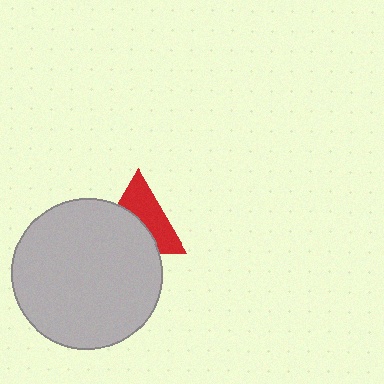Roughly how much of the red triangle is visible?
About half of it is visible (roughly 51%).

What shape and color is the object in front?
The object in front is a light gray circle.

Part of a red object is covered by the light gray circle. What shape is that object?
It is a triangle.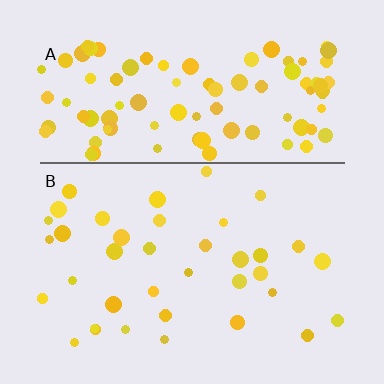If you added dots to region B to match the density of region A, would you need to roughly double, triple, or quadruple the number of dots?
Approximately triple.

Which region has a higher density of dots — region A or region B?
A (the top).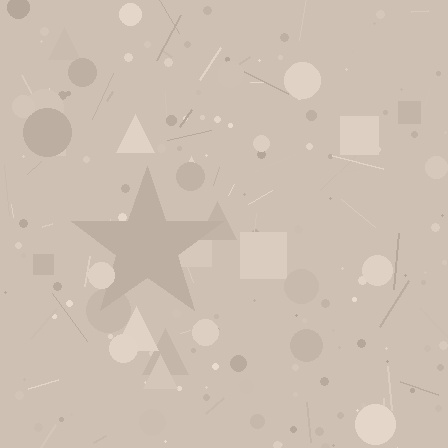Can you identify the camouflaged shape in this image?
The camouflaged shape is a star.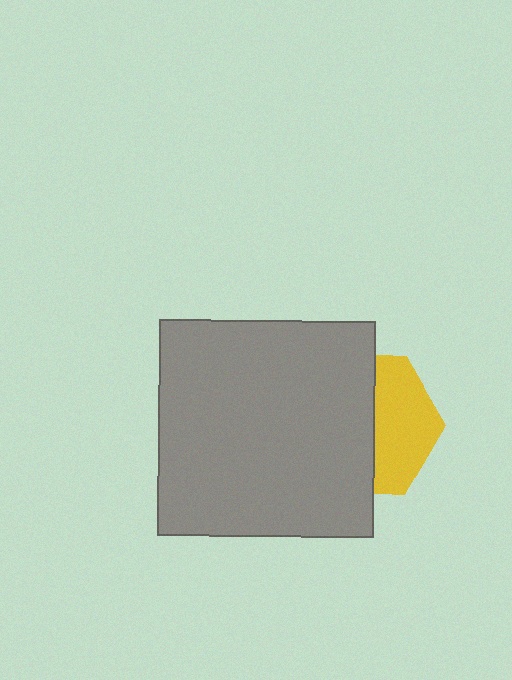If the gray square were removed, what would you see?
You would see the complete yellow hexagon.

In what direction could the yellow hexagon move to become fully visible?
The yellow hexagon could move right. That would shift it out from behind the gray square entirely.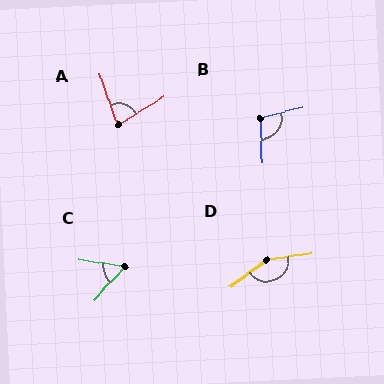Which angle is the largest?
D, at approximately 151 degrees.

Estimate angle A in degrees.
Approximately 78 degrees.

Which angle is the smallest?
C, at approximately 56 degrees.